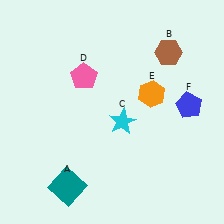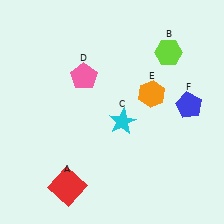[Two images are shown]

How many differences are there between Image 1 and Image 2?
There are 2 differences between the two images.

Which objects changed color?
A changed from teal to red. B changed from brown to lime.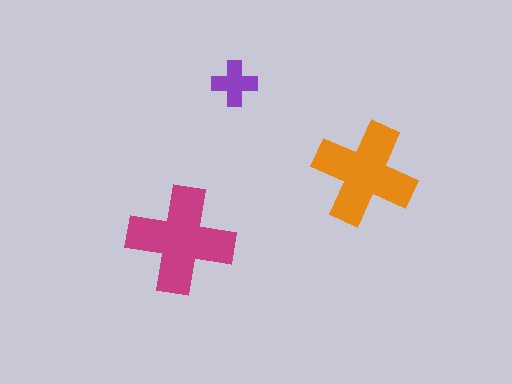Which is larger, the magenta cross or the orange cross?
The magenta one.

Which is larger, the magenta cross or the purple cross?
The magenta one.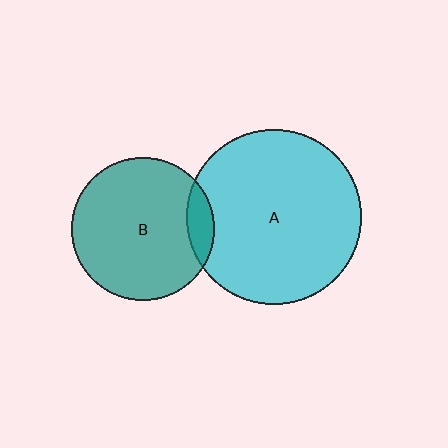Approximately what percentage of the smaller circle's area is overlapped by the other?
Approximately 10%.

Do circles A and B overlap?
Yes.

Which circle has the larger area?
Circle A (cyan).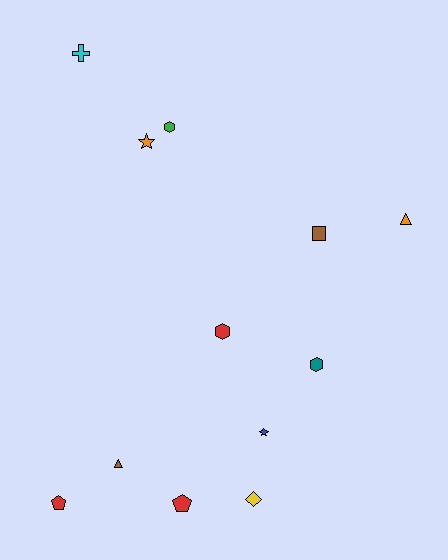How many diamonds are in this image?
There is 1 diamond.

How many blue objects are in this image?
There is 1 blue object.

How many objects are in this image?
There are 12 objects.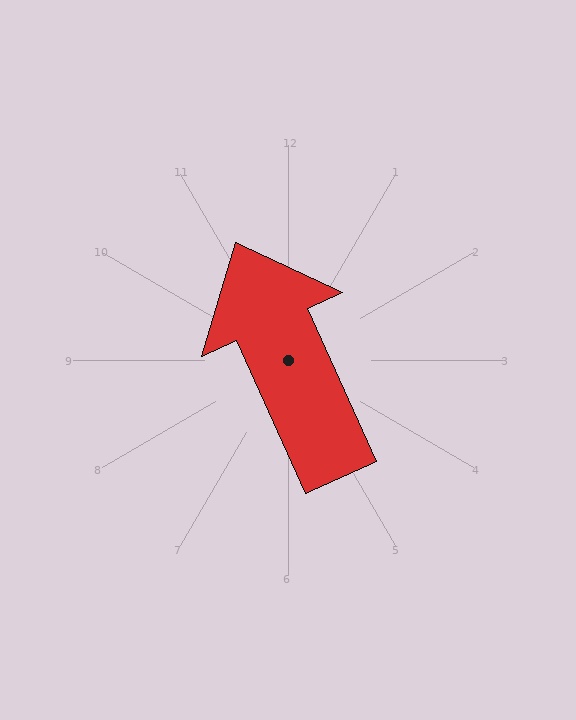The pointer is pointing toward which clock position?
Roughly 11 o'clock.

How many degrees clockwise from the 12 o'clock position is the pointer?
Approximately 336 degrees.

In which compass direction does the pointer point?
Northwest.